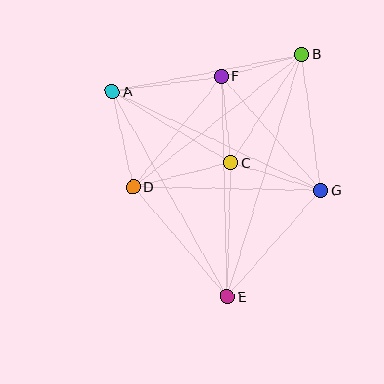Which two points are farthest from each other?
Points B and E are farthest from each other.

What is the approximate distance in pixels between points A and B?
The distance between A and B is approximately 192 pixels.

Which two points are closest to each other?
Points B and F are closest to each other.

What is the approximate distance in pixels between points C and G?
The distance between C and G is approximately 94 pixels.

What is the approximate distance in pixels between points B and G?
The distance between B and G is approximately 138 pixels.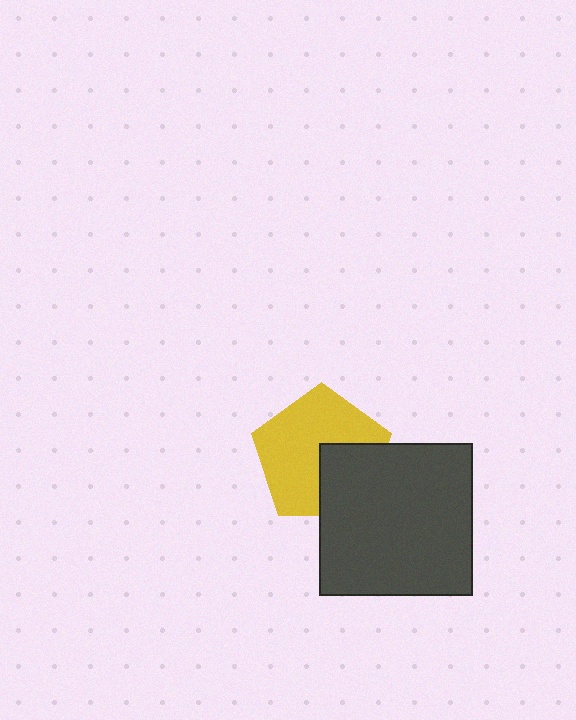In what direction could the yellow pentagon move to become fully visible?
The yellow pentagon could move toward the upper-left. That would shift it out from behind the dark gray square entirely.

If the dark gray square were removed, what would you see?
You would see the complete yellow pentagon.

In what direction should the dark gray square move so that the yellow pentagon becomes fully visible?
The dark gray square should move toward the lower-right. That is the shortest direction to clear the overlap and leave the yellow pentagon fully visible.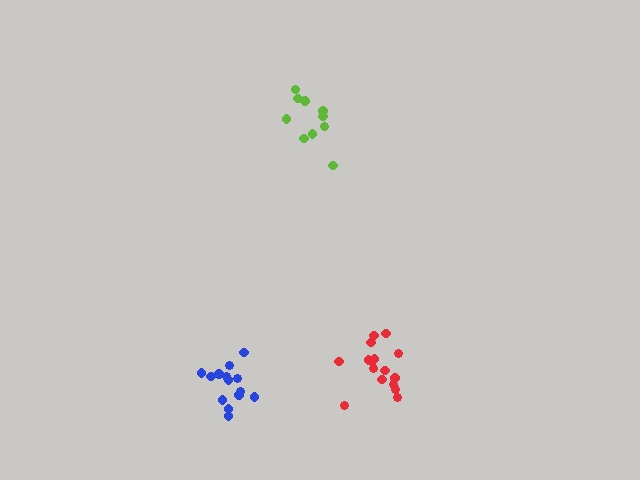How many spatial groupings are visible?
There are 3 spatial groupings.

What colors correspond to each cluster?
The clusters are colored: red, blue, lime.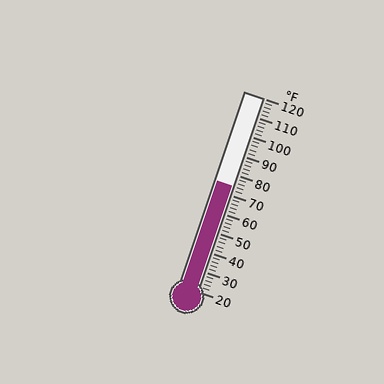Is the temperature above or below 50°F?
The temperature is above 50°F.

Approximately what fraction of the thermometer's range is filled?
The thermometer is filled to approximately 55% of its range.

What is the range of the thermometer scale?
The thermometer scale ranges from 20°F to 120°F.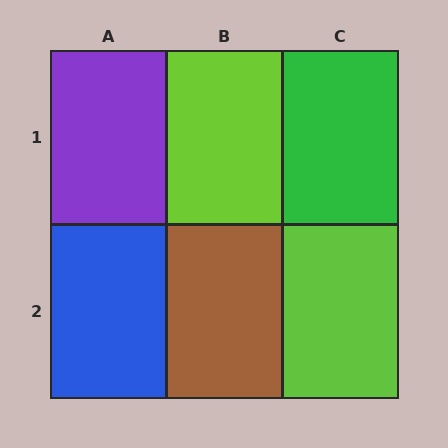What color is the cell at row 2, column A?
Blue.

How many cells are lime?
2 cells are lime.